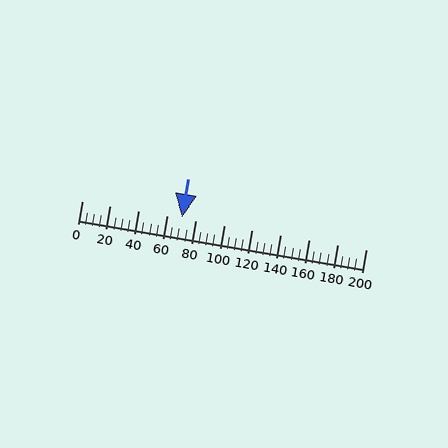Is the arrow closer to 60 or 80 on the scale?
The arrow is closer to 80.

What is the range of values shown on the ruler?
The ruler shows values from 0 to 200.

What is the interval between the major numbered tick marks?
The major tick marks are spaced 20 units apart.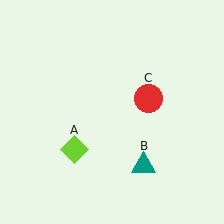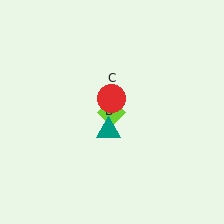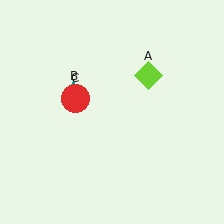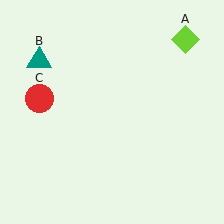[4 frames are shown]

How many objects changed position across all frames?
3 objects changed position: lime diamond (object A), teal triangle (object B), red circle (object C).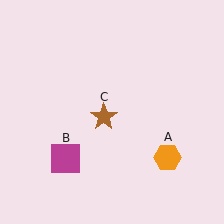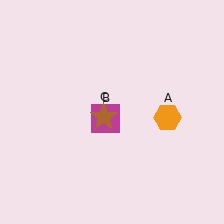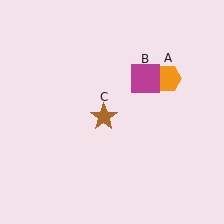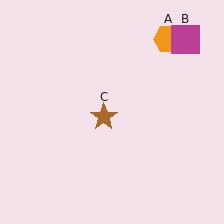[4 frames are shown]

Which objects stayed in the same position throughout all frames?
Brown star (object C) remained stationary.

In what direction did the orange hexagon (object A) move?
The orange hexagon (object A) moved up.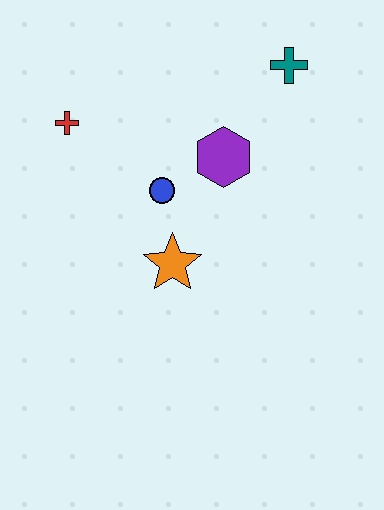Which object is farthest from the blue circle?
The teal cross is farthest from the blue circle.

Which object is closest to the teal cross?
The purple hexagon is closest to the teal cross.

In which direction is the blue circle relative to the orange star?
The blue circle is above the orange star.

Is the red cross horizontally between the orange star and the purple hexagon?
No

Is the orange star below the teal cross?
Yes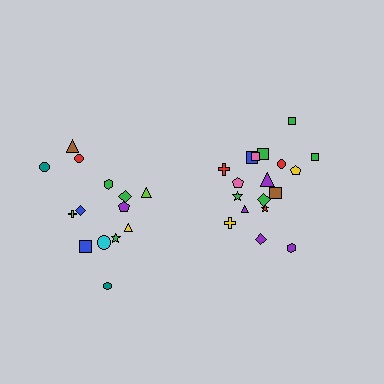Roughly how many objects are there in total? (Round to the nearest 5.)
Roughly 35 objects in total.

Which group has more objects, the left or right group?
The right group.